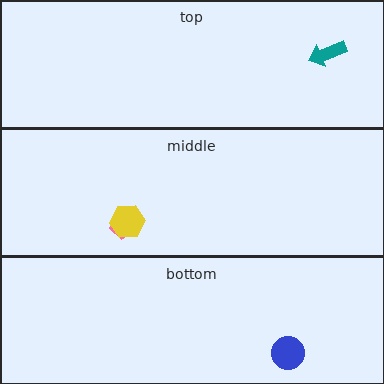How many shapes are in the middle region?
2.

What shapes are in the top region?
The teal arrow.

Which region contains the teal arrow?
The top region.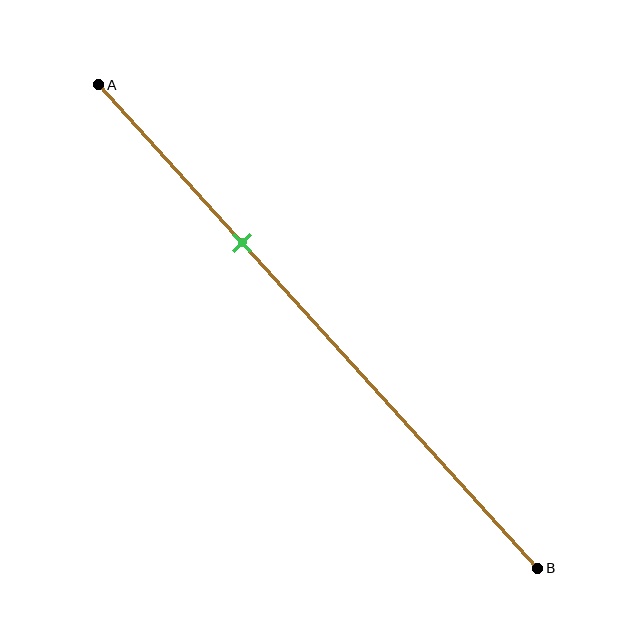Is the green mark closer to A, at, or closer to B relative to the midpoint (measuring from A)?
The green mark is closer to point A than the midpoint of segment AB.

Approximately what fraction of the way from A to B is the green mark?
The green mark is approximately 35% of the way from A to B.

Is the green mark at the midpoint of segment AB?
No, the mark is at about 35% from A, not at the 50% midpoint.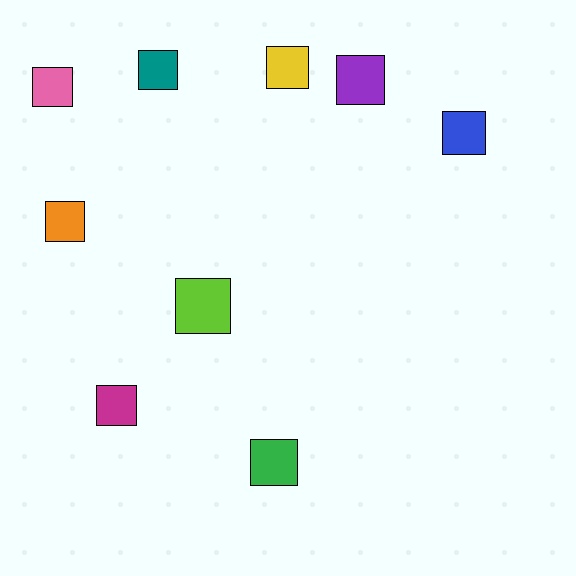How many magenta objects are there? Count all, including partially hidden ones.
There is 1 magenta object.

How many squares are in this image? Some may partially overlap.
There are 9 squares.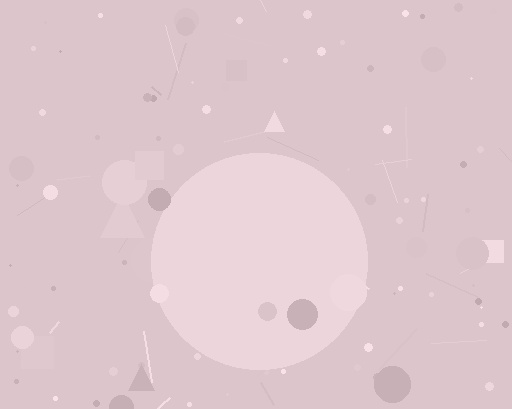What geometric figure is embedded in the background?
A circle is embedded in the background.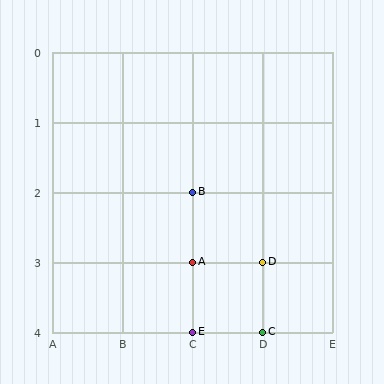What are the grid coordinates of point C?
Point C is at grid coordinates (D, 4).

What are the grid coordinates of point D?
Point D is at grid coordinates (D, 3).